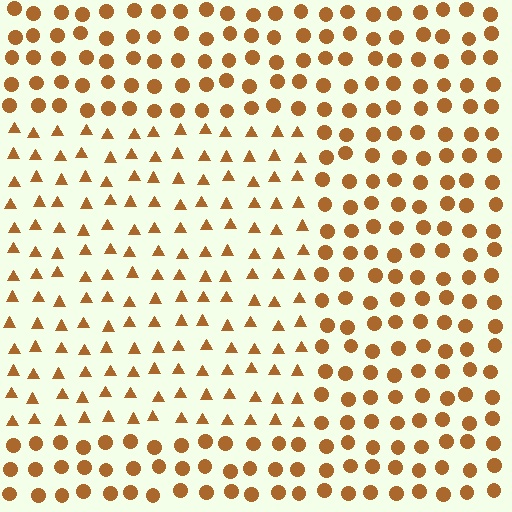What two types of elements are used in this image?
The image uses triangles inside the rectangle region and circles outside it.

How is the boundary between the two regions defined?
The boundary is defined by a change in element shape: triangles inside vs. circles outside. All elements share the same color and spacing.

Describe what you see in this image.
The image is filled with small brown elements arranged in a uniform grid. A rectangle-shaped region contains triangles, while the surrounding area contains circles. The boundary is defined purely by the change in element shape.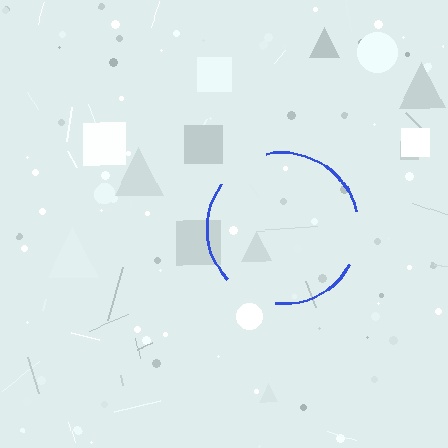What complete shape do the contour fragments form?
The contour fragments form a circle.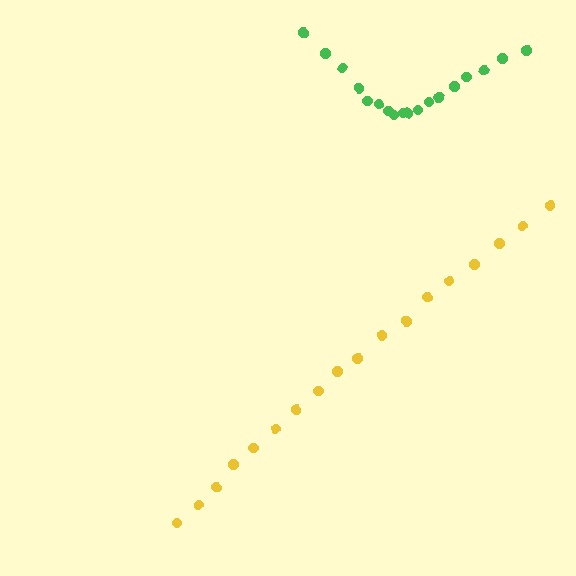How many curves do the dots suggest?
There are 2 distinct paths.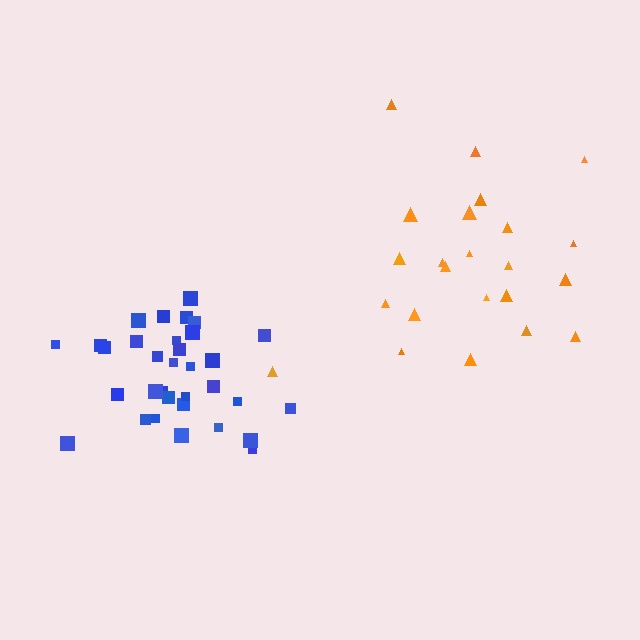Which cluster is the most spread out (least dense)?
Orange.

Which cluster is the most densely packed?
Blue.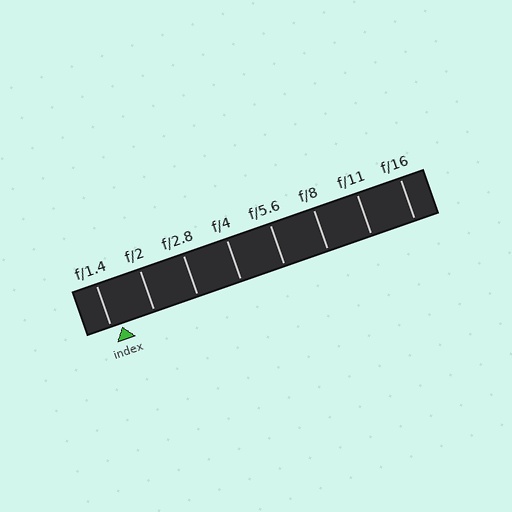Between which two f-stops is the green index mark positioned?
The index mark is between f/1.4 and f/2.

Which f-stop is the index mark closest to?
The index mark is closest to f/1.4.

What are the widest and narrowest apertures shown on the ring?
The widest aperture shown is f/1.4 and the narrowest is f/16.